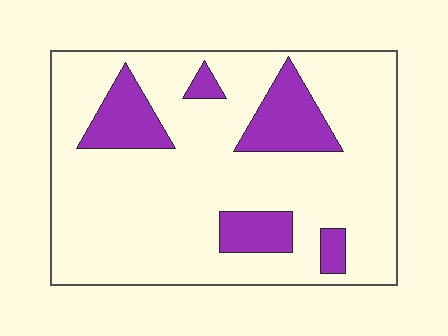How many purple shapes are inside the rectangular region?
5.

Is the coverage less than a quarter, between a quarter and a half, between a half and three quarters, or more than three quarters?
Less than a quarter.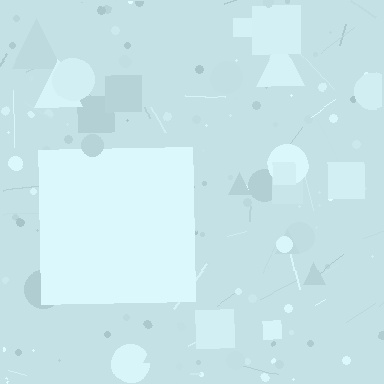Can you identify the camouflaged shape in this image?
The camouflaged shape is a square.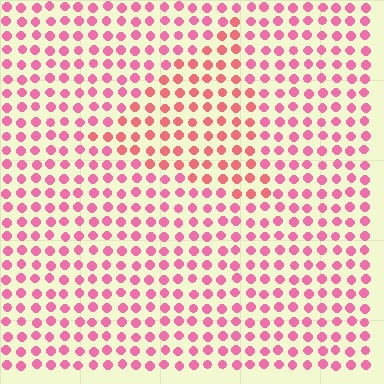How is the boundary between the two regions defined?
The boundary is defined purely by a slight shift in hue (about 23 degrees). Spacing, size, and orientation are identical on both sides.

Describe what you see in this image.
The image is filled with small pink elements in a uniform arrangement. A triangle-shaped region is visible where the elements are tinted to a slightly different hue, forming a subtle color boundary.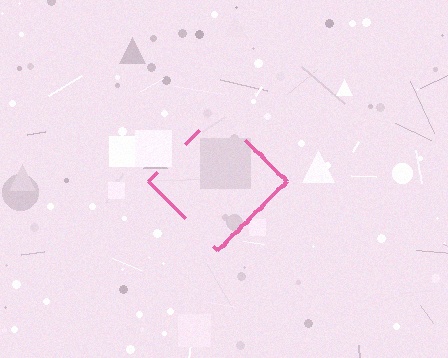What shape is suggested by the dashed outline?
The dashed outline suggests a diamond.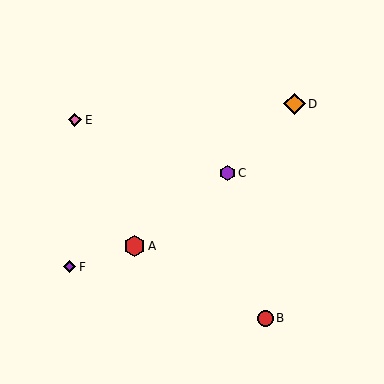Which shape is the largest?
The orange diamond (labeled D) is the largest.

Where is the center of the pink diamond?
The center of the pink diamond is at (75, 120).